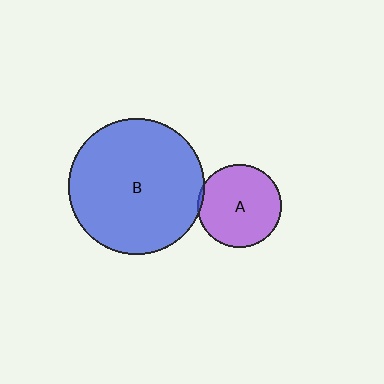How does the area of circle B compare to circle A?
Approximately 2.6 times.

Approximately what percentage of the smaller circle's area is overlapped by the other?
Approximately 5%.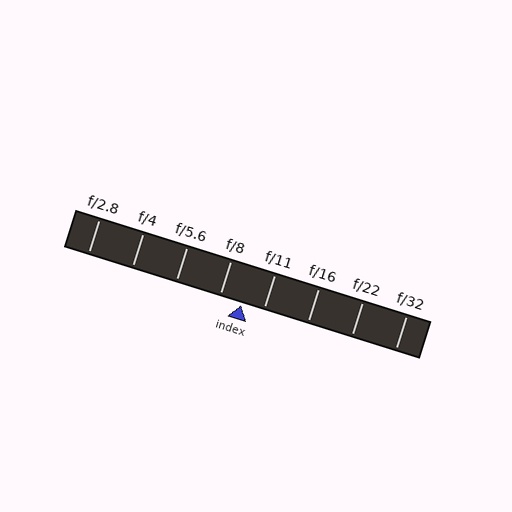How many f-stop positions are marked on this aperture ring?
There are 8 f-stop positions marked.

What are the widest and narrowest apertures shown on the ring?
The widest aperture shown is f/2.8 and the narrowest is f/32.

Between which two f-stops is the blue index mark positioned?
The index mark is between f/8 and f/11.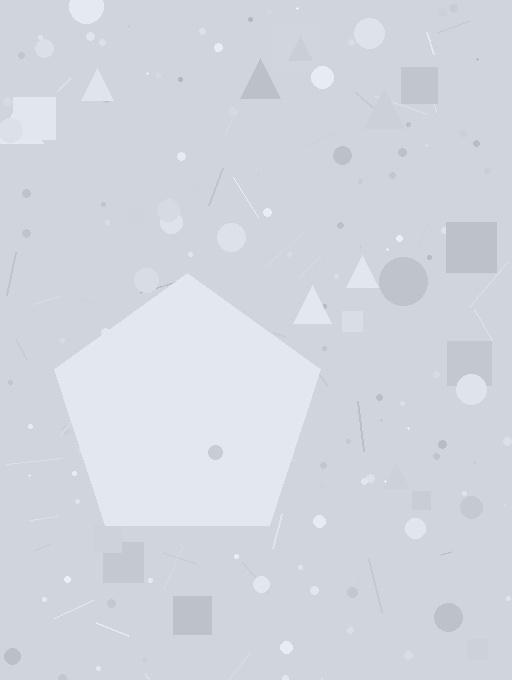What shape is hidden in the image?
A pentagon is hidden in the image.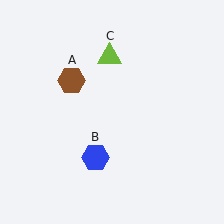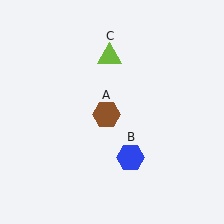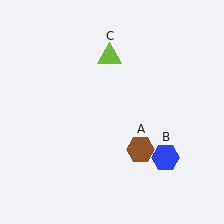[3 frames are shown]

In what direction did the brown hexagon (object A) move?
The brown hexagon (object A) moved down and to the right.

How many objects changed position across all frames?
2 objects changed position: brown hexagon (object A), blue hexagon (object B).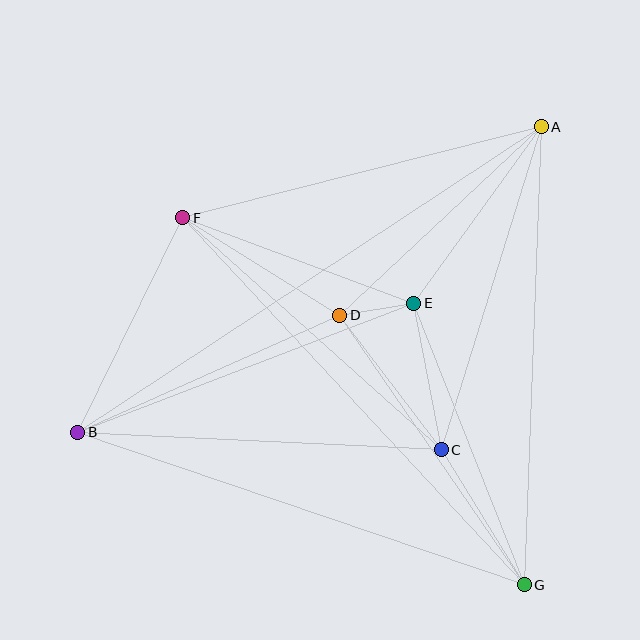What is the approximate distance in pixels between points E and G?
The distance between E and G is approximately 302 pixels.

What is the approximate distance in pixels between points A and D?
The distance between A and D is approximately 276 pixels.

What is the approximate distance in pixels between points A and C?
The distance between A and C is approximately 338 pixels.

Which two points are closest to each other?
Points D and E are closest to each other.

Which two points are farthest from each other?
Points A and B are farthest from each other.